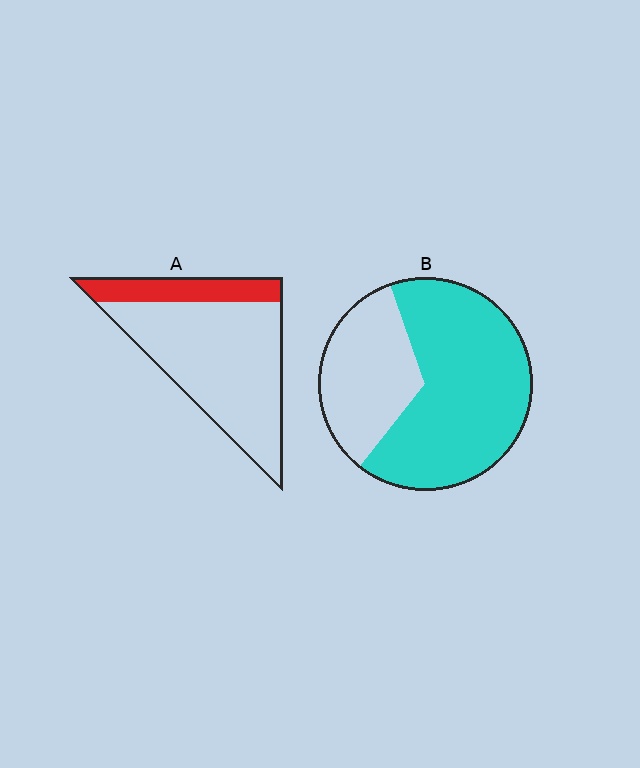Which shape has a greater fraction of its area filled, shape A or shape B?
Shape B.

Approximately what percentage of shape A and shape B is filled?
A is approximately 20% and B is approximately 65%.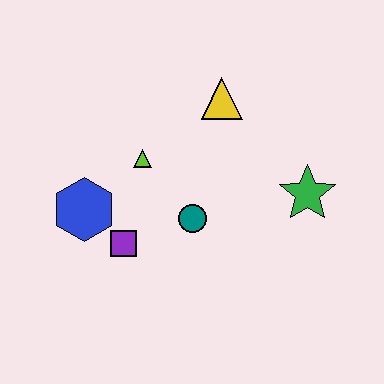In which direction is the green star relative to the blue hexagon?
The green star is to the right of the blue hexagon.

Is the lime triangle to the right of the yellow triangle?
No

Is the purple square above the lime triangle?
No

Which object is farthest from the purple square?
The green star is farthest from the purple square.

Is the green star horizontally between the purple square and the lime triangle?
No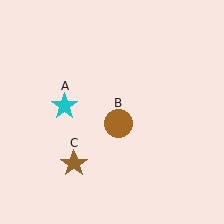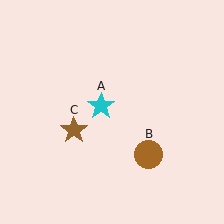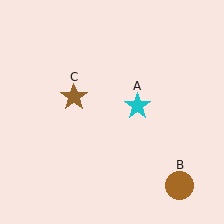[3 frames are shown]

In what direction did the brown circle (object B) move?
The brown circle (object B) moved down and to the right.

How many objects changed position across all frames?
3 objects changed position: cyan star (object A), brown circle (object B), brown star (object C).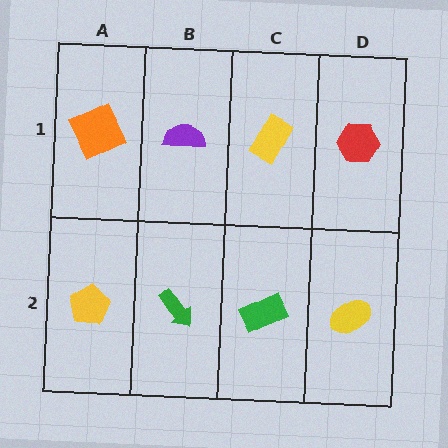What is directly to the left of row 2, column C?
A green arrow.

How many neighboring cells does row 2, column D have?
2.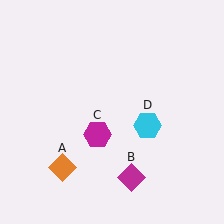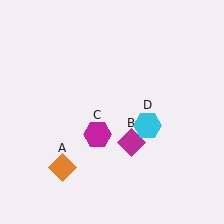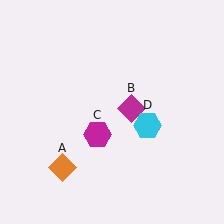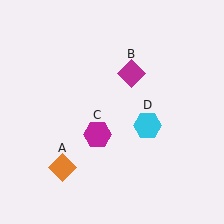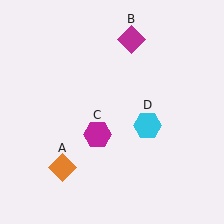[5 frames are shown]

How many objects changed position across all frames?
1 object changed position: magenta diamond (object B).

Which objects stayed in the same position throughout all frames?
Orange diamond (object A) and magenta hexagon (object C) and cyan hexagon (object D) remained stationary.